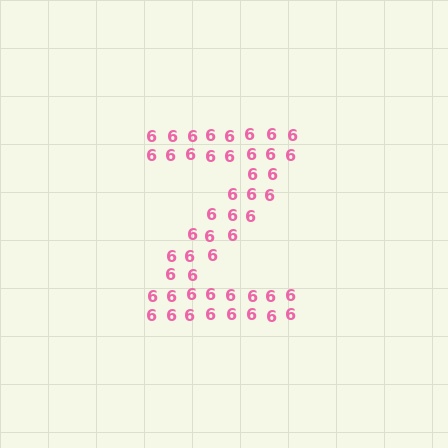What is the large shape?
The large shape is the letter Z.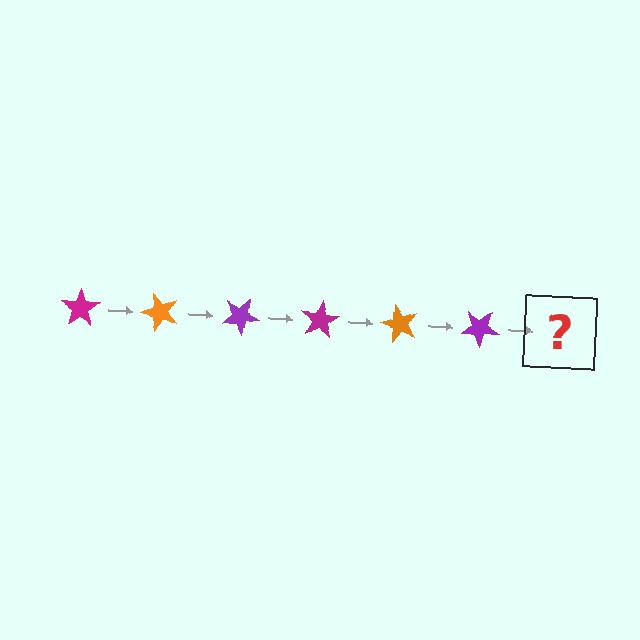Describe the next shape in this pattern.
It should be a magenta star, rotated 300 degrees from the start.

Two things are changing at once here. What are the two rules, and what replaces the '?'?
The two rules are that it rotates 50 degrees each step and the color cycles through magenta, orange, and purple. The '?' should be a magenta star, rotated 300 degrees from the start.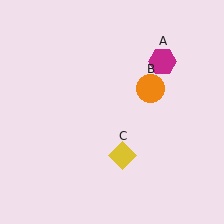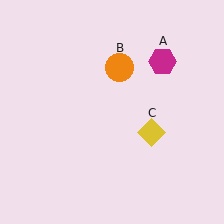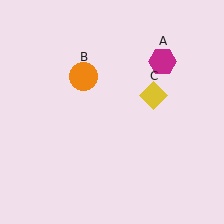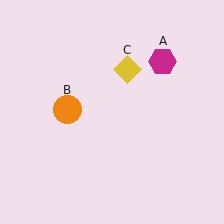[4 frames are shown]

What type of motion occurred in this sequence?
The orange circle (object B), yellow diamond (object C) rotated counterclockwise around the center of the scene.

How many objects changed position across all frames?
2 objects changed position: orange circle (object B), yellow diamond (object C).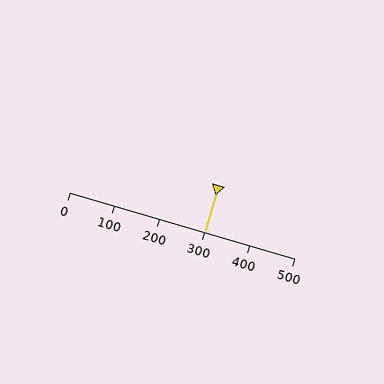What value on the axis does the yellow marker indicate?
The marker indicates approximately 300.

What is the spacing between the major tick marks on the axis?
The major ticks are spaced 100 apart.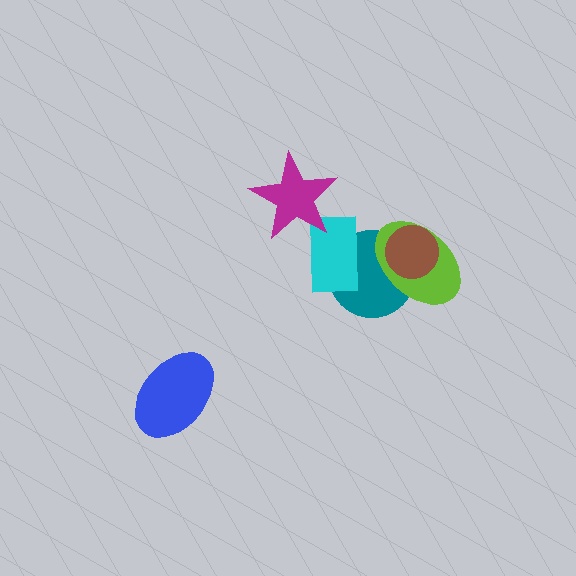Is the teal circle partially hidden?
Yes, it is partially covered by another shape.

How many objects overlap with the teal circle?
3 objects overlap with the teal circle.